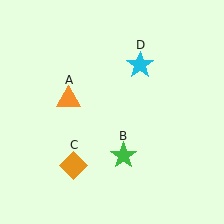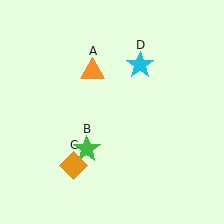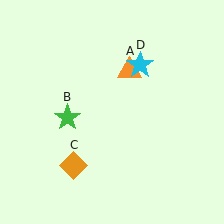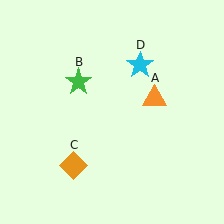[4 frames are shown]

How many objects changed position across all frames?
2 objects changed position: orange triangle (object A), green star (object B).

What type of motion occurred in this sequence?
The orange triangle (object A), green star (object B) rotated clockwise around the center of the scene.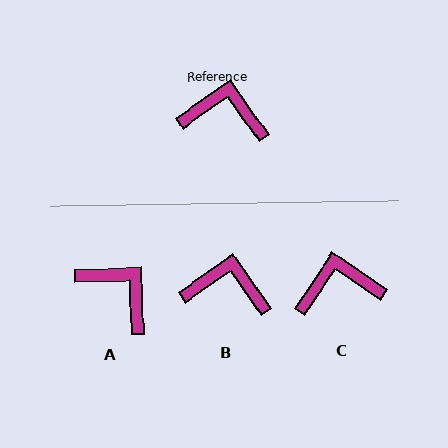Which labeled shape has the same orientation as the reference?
B.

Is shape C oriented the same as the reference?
No, it is off by about 21 degrees.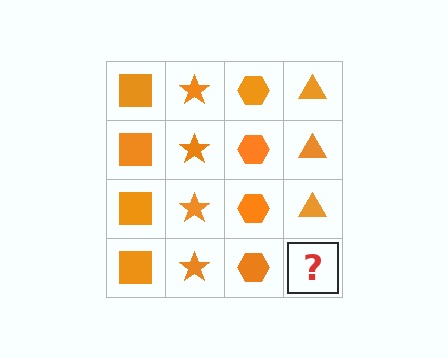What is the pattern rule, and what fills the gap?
The rule is that each column has a consistent shape. The gap should be filled with an orange triangle.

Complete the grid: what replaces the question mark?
The question mark should be replaced with an orange triangle.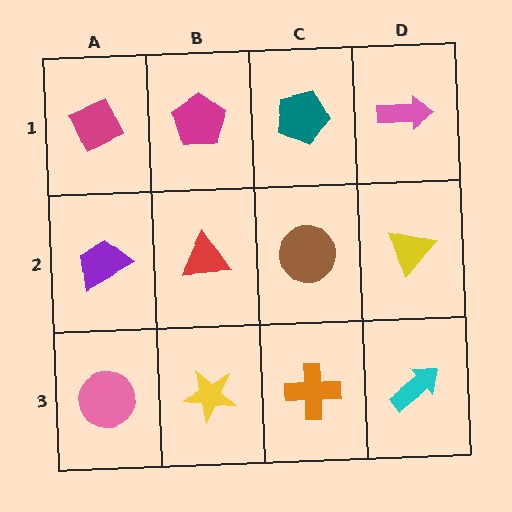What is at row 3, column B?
A yellow star.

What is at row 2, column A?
A purple trapezoid.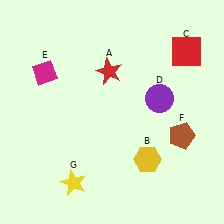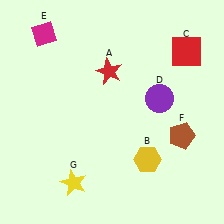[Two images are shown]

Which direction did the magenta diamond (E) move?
The magenta diamond (E) moved up.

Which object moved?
The magenta diamond (E) moved up.